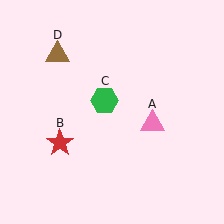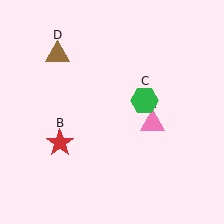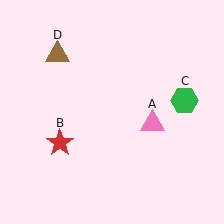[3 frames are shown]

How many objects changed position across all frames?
1 object changed position: green hexagon (object C).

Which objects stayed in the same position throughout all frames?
Pink triangle (object A) and red star (object B) and brown triangle (object D) remained stationary.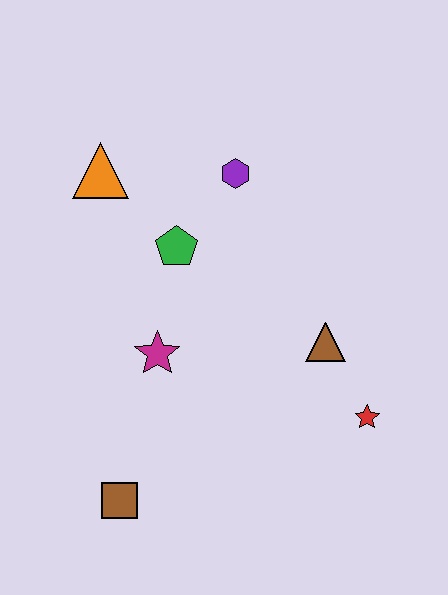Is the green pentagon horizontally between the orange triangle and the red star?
Yes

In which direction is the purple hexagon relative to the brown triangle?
The purple hexagon is above the brown triangle.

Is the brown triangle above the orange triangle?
No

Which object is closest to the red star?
The brown triangle is closest to the red star.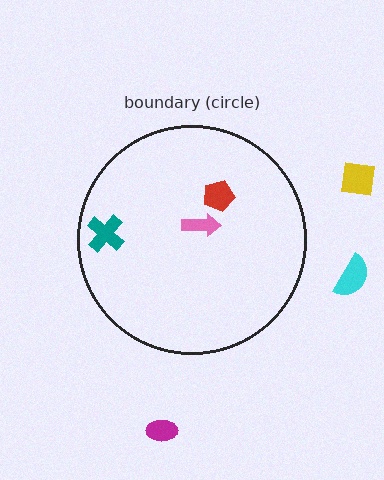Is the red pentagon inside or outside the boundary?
Inside.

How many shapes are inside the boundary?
3 inside, 3 outside.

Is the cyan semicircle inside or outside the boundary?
Outside.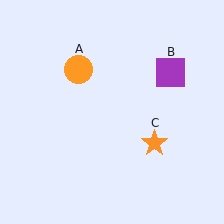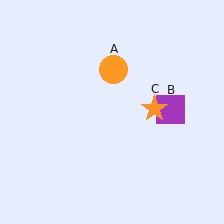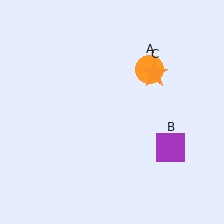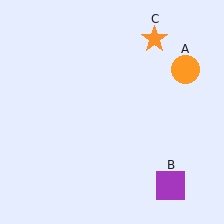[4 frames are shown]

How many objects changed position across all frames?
3 objects changed position: orange circle (object A), purple square (object B), orange star (object C).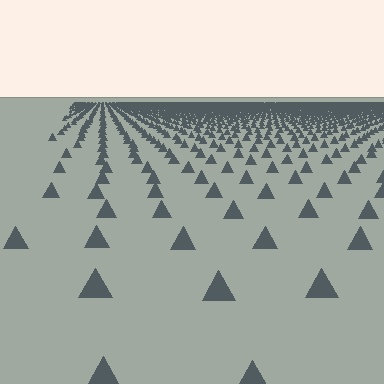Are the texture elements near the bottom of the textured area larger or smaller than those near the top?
Larger. Near the bottom, elements are closer to the viewer and appear at a bigger on-screen size.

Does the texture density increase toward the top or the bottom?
Density increases toward the top.